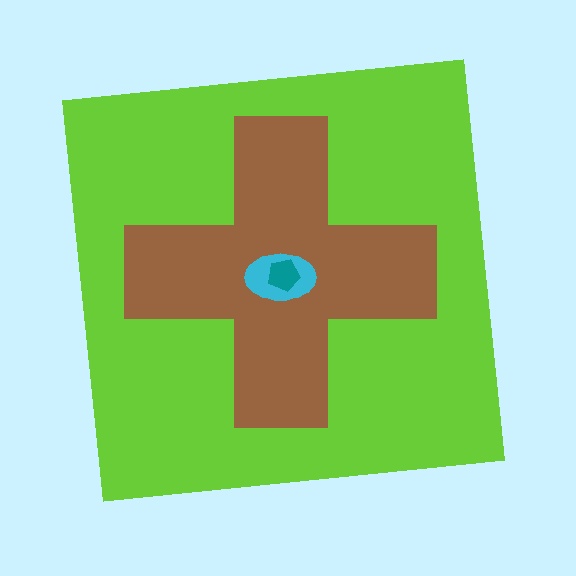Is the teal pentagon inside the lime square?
Yes.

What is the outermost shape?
The lime square.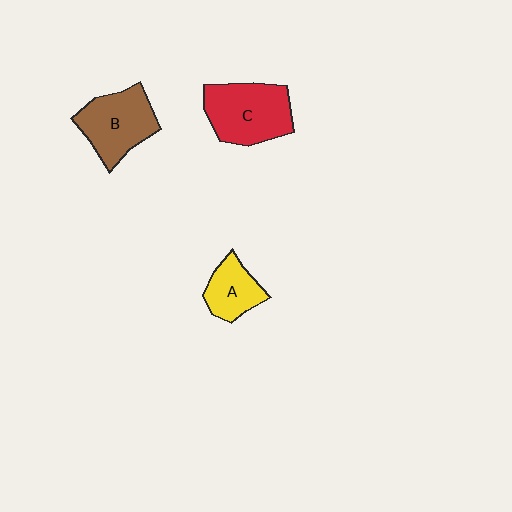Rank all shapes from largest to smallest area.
From largest to smallest: C (red), B (brown), A (yellow).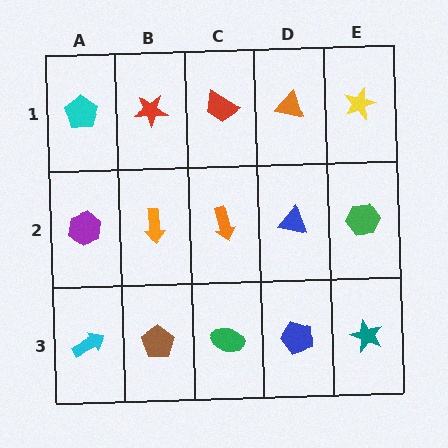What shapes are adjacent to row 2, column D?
An orange triangle (row 1, column D), a blue pentagon (row 3, column D), an orange arrow (row 2, column C), a green hexagon (row 2, column E).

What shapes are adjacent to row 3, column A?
A purple hexagon (row 2, column A), a brown pentagon (row 3, column B).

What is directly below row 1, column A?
A purple hexagon.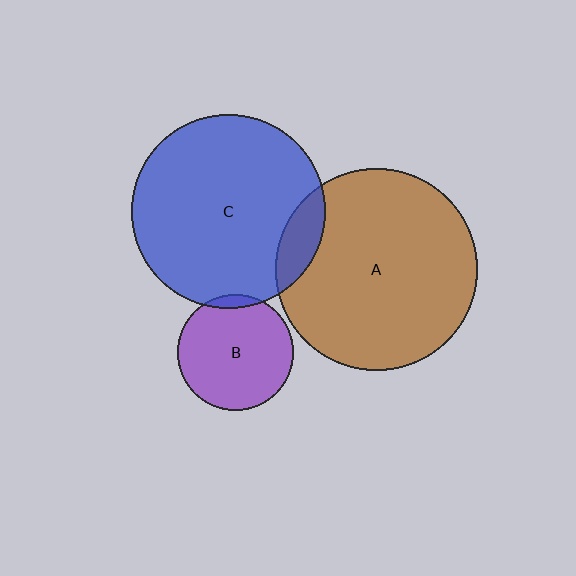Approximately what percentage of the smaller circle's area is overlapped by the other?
Approximately 5%.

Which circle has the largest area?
Circle A (brown).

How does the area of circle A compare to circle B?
Approximately 3.0 times.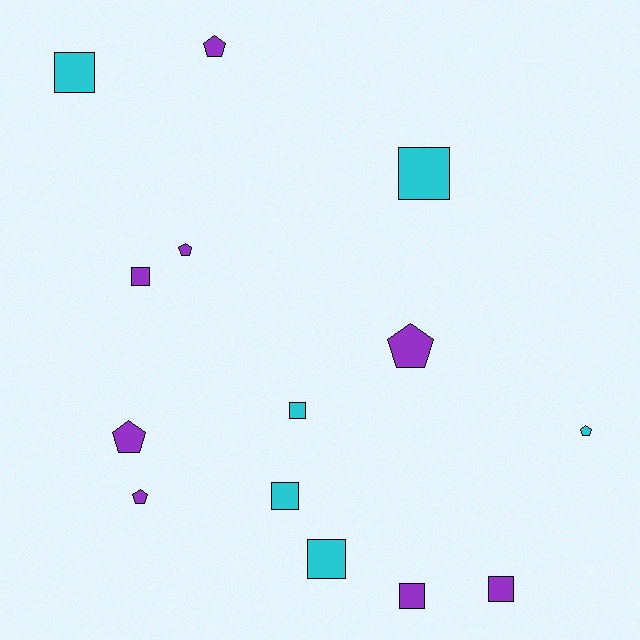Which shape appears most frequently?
Square, with 8 objects.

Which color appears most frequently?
Purple, with 8 objects.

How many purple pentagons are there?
There are 5 purple pentagons.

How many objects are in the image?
There are 14 objects.